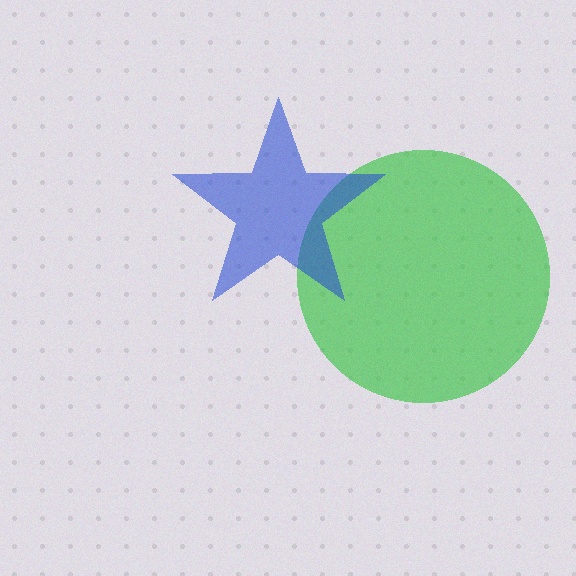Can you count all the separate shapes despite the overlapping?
Yes, there are 2 separate shapes.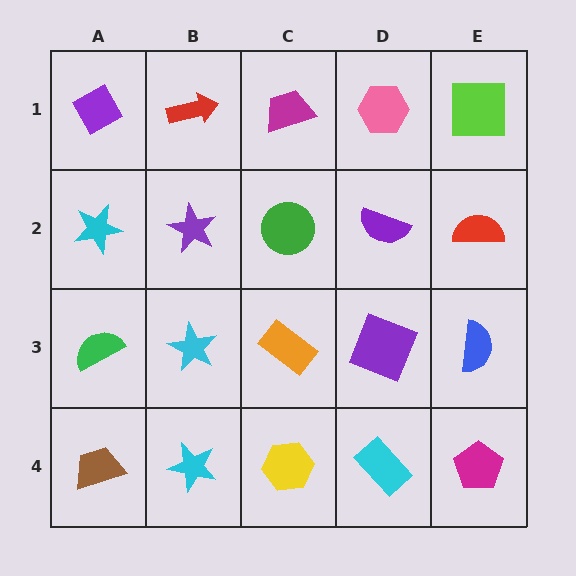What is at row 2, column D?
A purple semicircle.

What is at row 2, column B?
A purple star.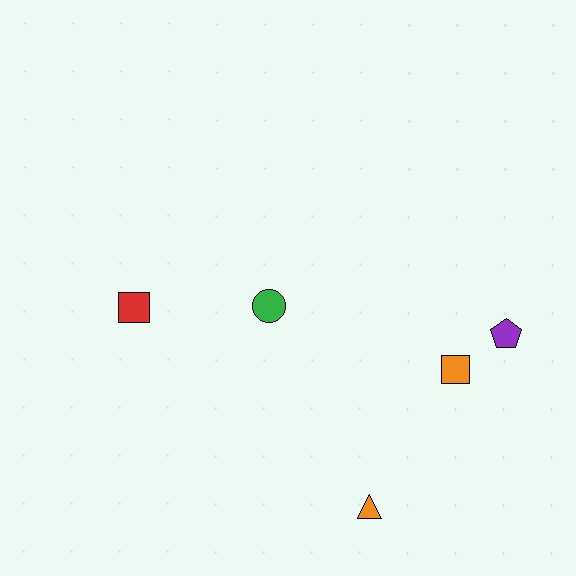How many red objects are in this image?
There is 1 red object.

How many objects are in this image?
There are 5 objects.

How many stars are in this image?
There are no stars.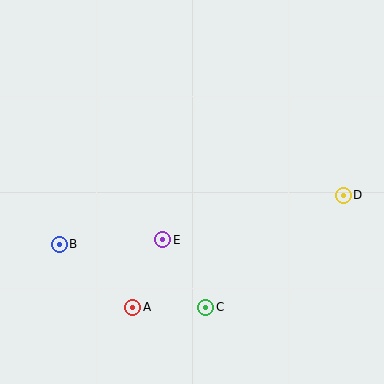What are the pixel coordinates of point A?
Point A is at (133, 307).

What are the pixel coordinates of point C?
Point C is at (206, 307).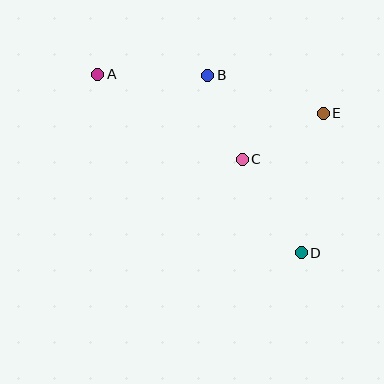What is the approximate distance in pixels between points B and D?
The distance between B and D is approximately 200 pixels.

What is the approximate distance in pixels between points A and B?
The distance between A and B is approximately 110 pixels.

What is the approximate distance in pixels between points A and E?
The distance between A and E is approximately 229 pixels.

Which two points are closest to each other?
Points B and C are closest to each other.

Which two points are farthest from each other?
Points A and D are farthest from each other.